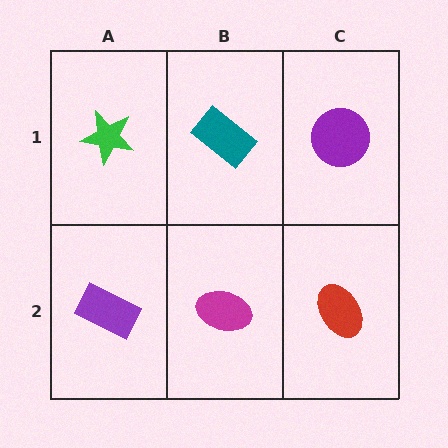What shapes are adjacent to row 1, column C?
A red ellipse (row 2, column C), a teal rectangle (row 1, column B).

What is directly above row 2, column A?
A green star.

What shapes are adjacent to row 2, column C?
A purple circle (row 1, column C), a magenta ellipse (row 2, column B).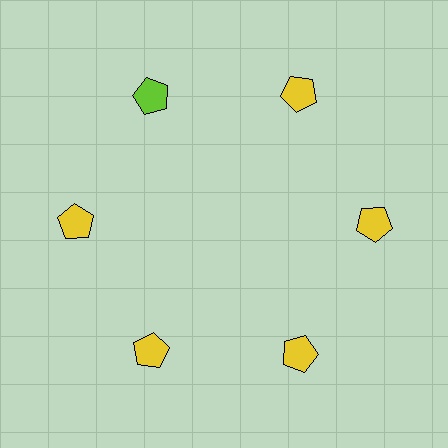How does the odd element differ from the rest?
It has a different color: lime instead of yellow.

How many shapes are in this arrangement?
There are 6 shapes arranged in a ring pattern.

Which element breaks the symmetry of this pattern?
The lime pentagon at roughly the 11 o'clock position breaks the symmetry. All other shapes are yellow pentagons.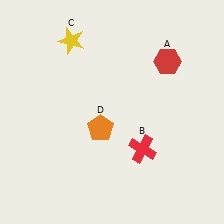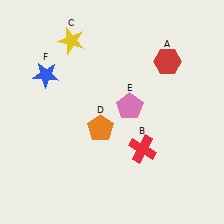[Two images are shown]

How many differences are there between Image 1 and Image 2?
There are 2 differences between the two images.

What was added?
A pink pentagon (E), a blue star (F) were added in Image 2.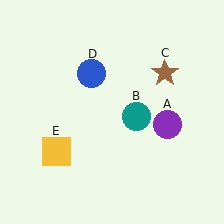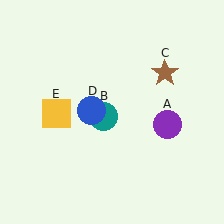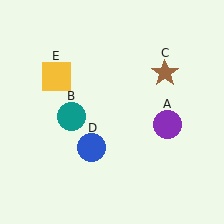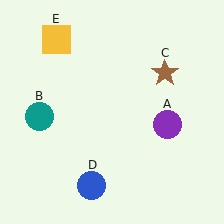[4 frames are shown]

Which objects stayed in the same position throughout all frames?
Purple circle (object A) and brown star (object C) remained stationary.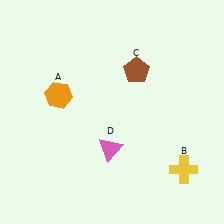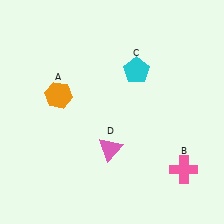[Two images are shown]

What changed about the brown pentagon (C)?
In Image 1, C is brown. In Image 2, it changed to cyan.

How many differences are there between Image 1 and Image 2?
There are 2 differences between the two images.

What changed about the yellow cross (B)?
In Image 1, B is yellow. In Image 2, it changed to pink.